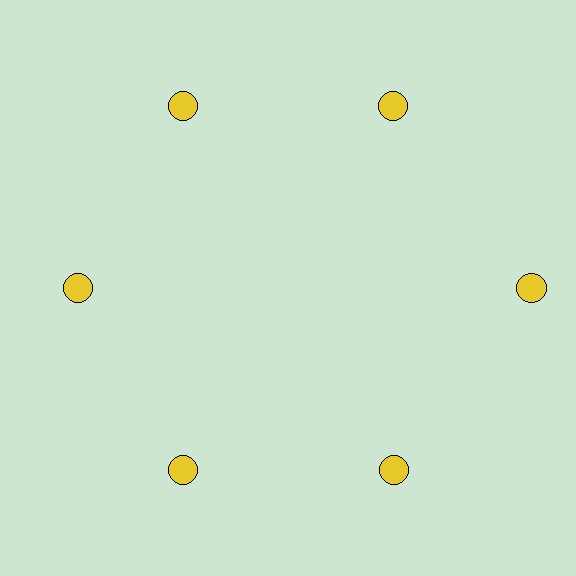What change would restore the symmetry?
The symmetry would be restored by moving it inward, back onto the ring so that all 6 circles sit at equal angles and equal distance from the center.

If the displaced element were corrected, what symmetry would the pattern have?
It would have 6-fold rotational symmetry — the pattern would map onto itself every 60 degrees.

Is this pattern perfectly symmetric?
No. The 6 yellow circles are arranged in a ring, but one element near the 3 o'clock position is pushed outward from the center, breaking the 6-fold rotational symmetry.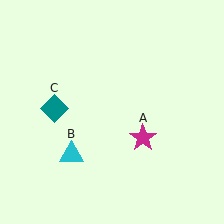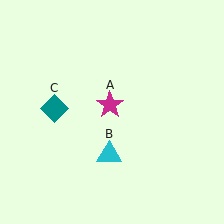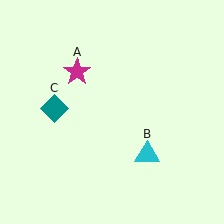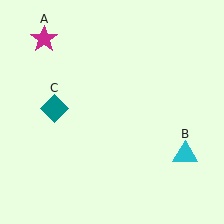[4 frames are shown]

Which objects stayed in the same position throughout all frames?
Teal diamond (object C) remained stationary.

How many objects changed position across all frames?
2 objects changed position: magenta star (object A), cyan triangle (object B).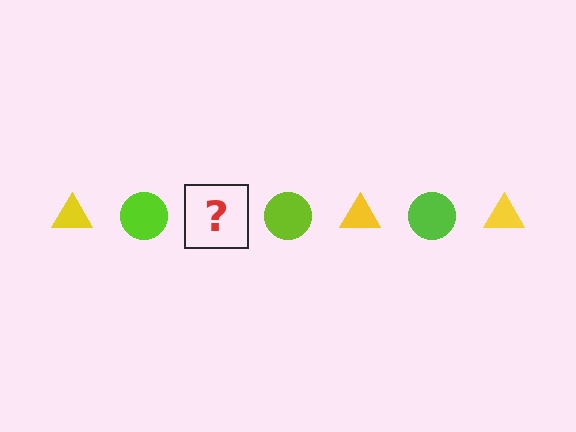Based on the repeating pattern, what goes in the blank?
The blank should be a yellow triangle.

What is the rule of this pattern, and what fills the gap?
The rule is that the pattern alternates between yellow triangle and lime circle. The gap should be filled with a yellow triangle.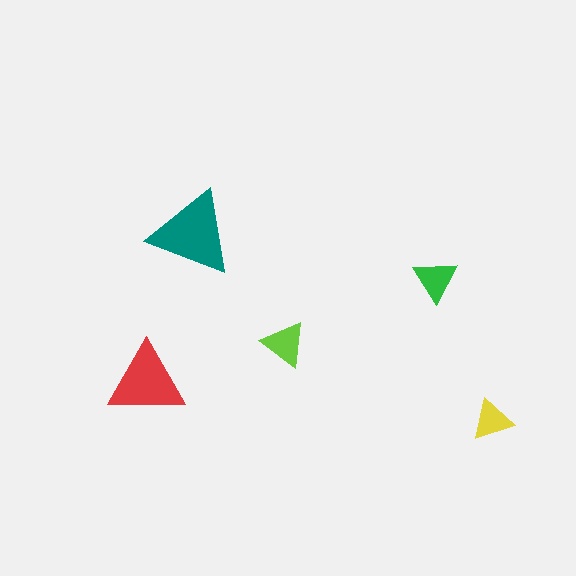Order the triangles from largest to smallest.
the teal one, the red one, the lime one, the green one, the yellow one.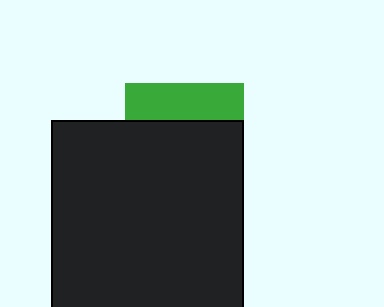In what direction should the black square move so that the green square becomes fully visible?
The black square should move down. That is the shortest direction to clear the overlap and leave the green square fully visible.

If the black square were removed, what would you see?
You would see the complete green square.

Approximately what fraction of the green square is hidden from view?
Roughly 69% of the green square is hidden behind the black square.